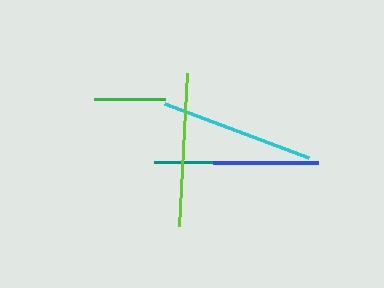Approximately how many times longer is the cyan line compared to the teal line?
The cyan line is approximately 2.4 times the length of the teal line.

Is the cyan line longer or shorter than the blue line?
The cyan line is longer than the blue line.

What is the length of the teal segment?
The teal segment is approximately 65 pixels long.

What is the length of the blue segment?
The blue segment is approximately 105 pixels long.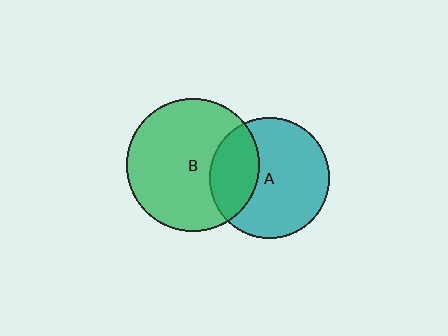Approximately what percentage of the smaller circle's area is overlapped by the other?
Approximately 30%.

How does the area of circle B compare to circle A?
Approximately 1.2 times.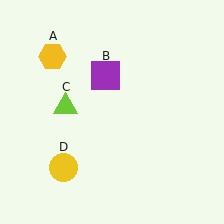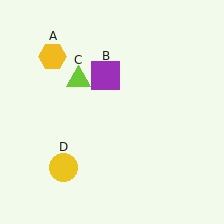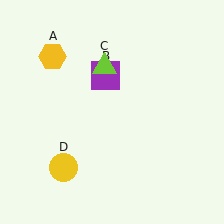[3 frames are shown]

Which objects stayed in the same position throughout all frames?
Yellow hexagon (object A) and purple square (object B) and yellow circle (object D) remained stationary.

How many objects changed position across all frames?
1 object changed position: lime triangle (object C).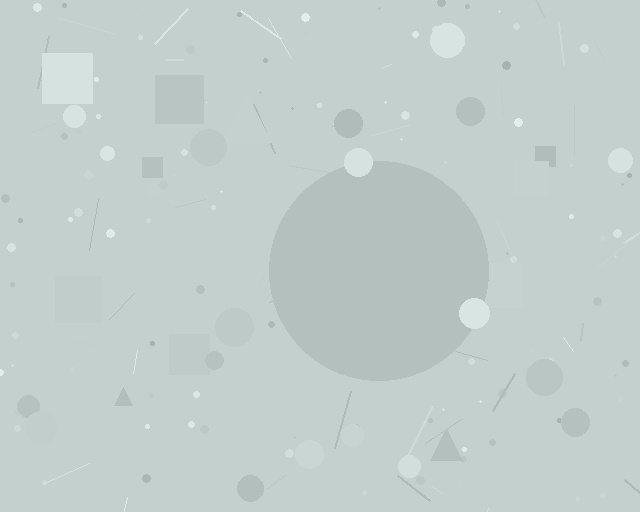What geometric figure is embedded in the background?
A circle is embedded in the background.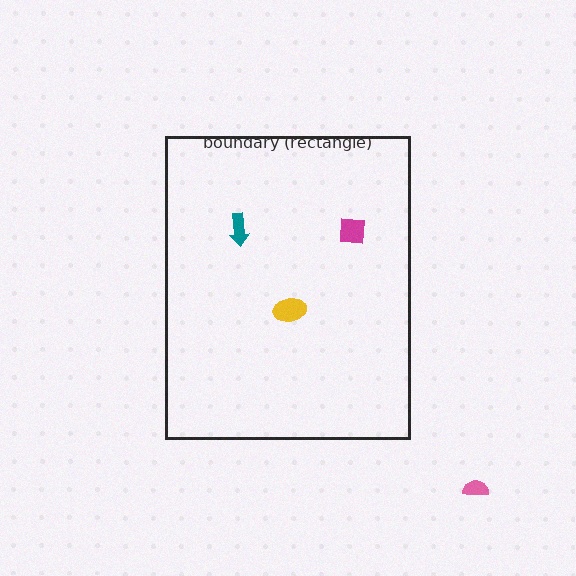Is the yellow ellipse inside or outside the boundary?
Inside.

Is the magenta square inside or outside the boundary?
Inside.